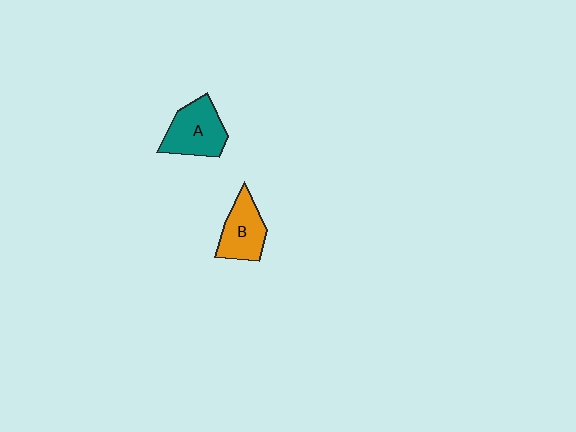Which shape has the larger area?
Shape A (teal).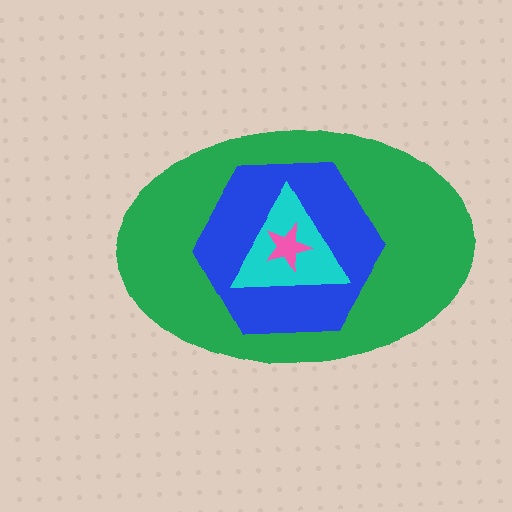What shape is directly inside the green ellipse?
The blue hexagon.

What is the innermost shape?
The pink star.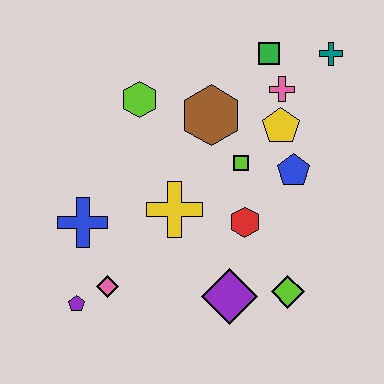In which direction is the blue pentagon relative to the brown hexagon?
The blue pentagon is to the right of the brown hexagon.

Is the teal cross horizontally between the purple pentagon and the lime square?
No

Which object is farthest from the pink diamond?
The teal cross is farthest from the pink diamond.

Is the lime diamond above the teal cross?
No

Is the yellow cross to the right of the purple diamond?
No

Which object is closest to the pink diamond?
The purple pentagon is closest to the pink diamond.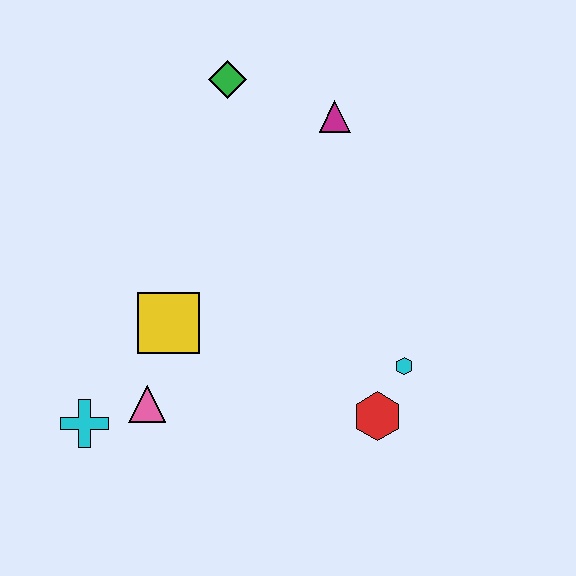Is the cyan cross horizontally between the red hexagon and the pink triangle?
No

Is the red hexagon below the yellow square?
Yes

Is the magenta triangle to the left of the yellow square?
No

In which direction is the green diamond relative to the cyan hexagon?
The green diamond is above the cyan hexagon.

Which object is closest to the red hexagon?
The cyan hexagon is closest to the red hexagon.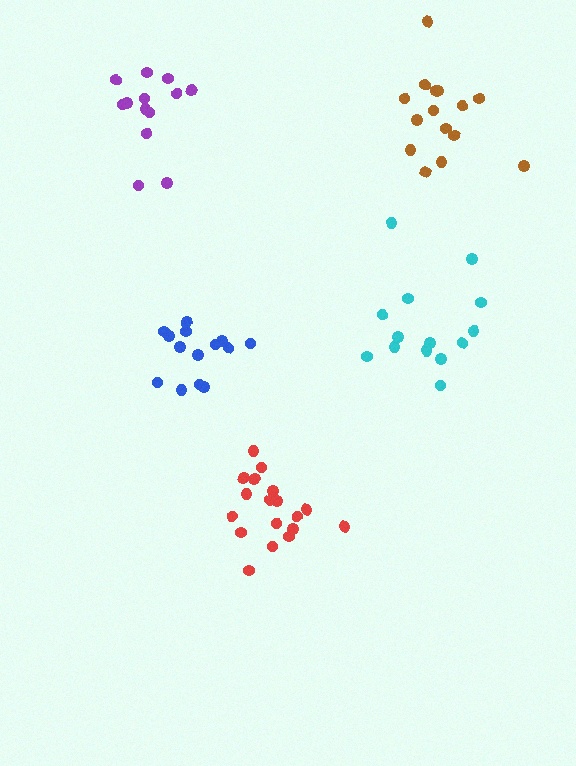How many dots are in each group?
Group 1: 18 dots, Group 2: 13 dots, Group 3: 14 dots, Group 4: 15 dots, Group 5: 14 dots (74 total).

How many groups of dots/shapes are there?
There are 5 groups.